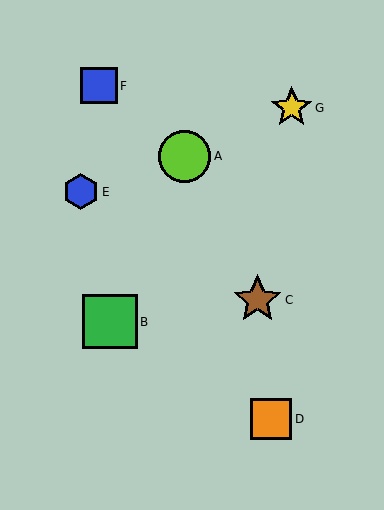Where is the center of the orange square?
The center of the orange square is at (271, 419).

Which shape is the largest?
The green square (labeled B) is the largest.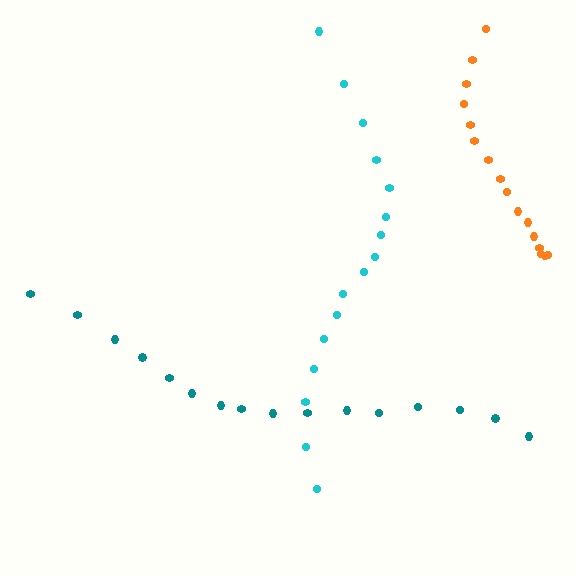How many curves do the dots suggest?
There are 3 distinct paths.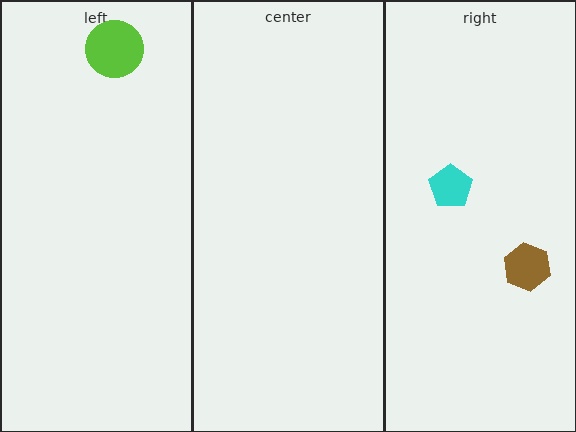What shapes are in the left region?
The lime circle.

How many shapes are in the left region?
1.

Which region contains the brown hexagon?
The right region.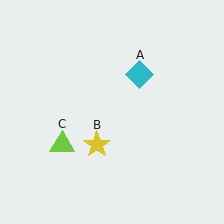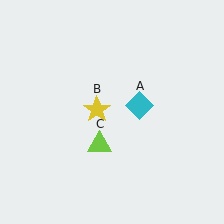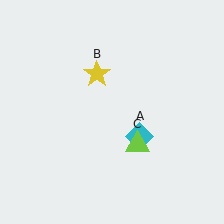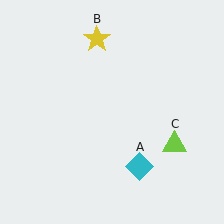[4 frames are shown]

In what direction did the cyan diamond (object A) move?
The cyan diamond (object A) moved down.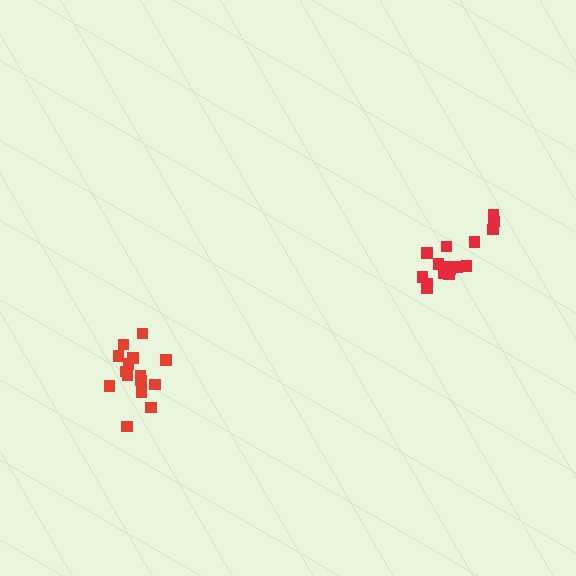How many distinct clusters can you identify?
There are 2 distinct clusters.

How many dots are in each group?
Group 1: 16 dots, Group 2: 15 dots (31 total).